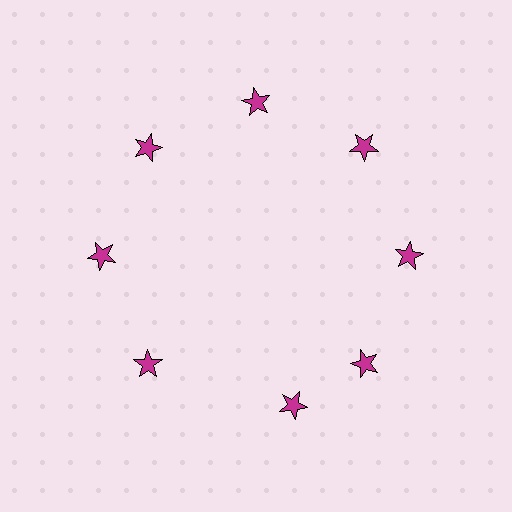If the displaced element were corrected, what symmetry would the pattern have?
It would have 8-fold rotational symmetry — the pattern would map onto itself every 45 degrees.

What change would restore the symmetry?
The symmetry would be restored by rotating it back into even spacing with its neighbors so that all 8 stars sit at equal angles and equal distance from the center.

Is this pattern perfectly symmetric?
No. The 8 magenta stars are arranged in a ring, but one element near the 6 o'clock position is rotated out of alignment along the ring, breaking the 8-fold rotational symmetry.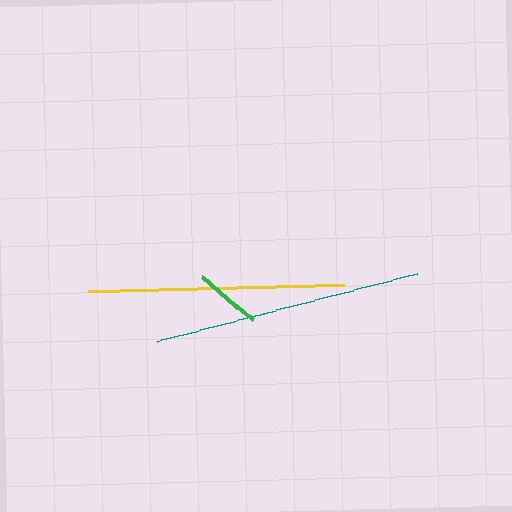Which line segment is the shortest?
The green line is the shortest at approximately 66 pixels.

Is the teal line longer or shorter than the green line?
The teal line is longer than the green line.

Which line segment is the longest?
The teal line is the longest at approximately 268 pixels.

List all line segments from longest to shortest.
From longest to shortest: teal, yellow, green.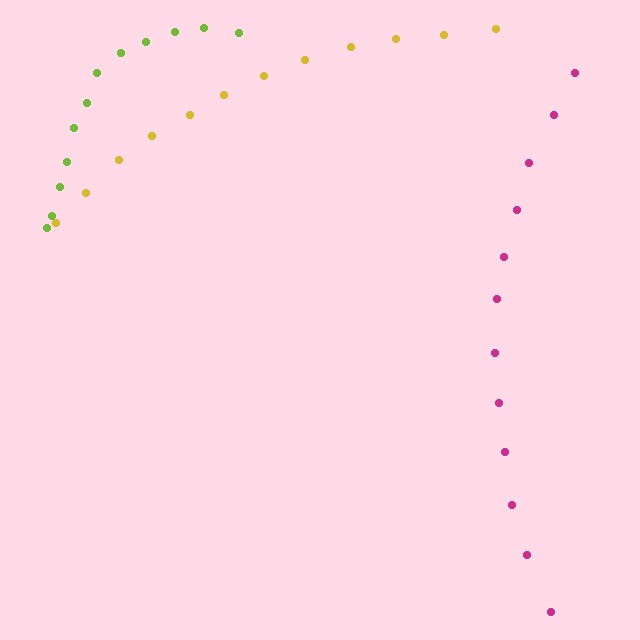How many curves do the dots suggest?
There are 3 distinct paths.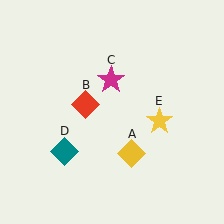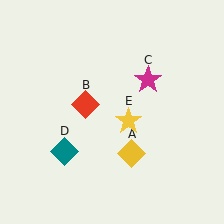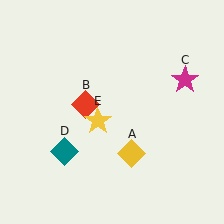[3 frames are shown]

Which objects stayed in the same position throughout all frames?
Yellow diamond (object A) and red diamond (object B) and teal diamond (object D) remained stationary.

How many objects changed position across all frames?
2 objects changed position: magenta star (object C), yellow star (object E).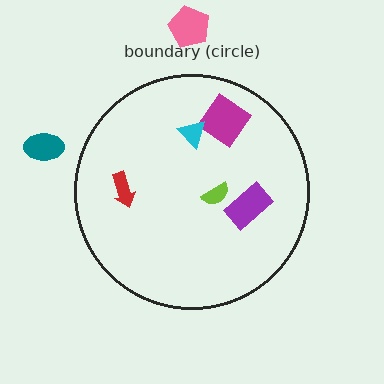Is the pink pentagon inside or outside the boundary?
Outside.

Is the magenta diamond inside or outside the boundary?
Inside.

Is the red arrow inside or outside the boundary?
Inside.